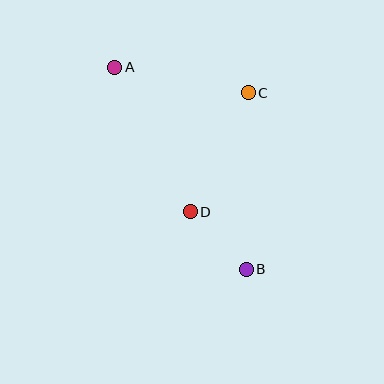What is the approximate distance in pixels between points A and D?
The distance between A and D is approximately 163 pixels.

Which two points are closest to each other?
Points B and D are closest to each other.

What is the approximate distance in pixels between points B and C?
The distance between B and C is approximately 177 pixels.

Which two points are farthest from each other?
Points A and B are farthest from each other.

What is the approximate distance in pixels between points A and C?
The distance between A and C is approximately 136 pixels.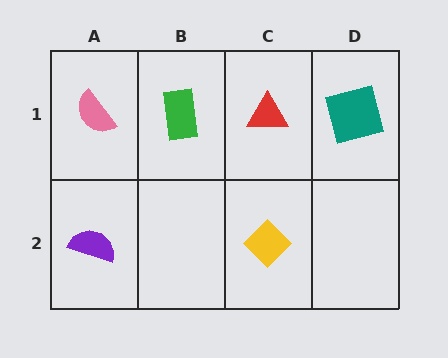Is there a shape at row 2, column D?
No, that cell is empty.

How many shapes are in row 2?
2 shapes.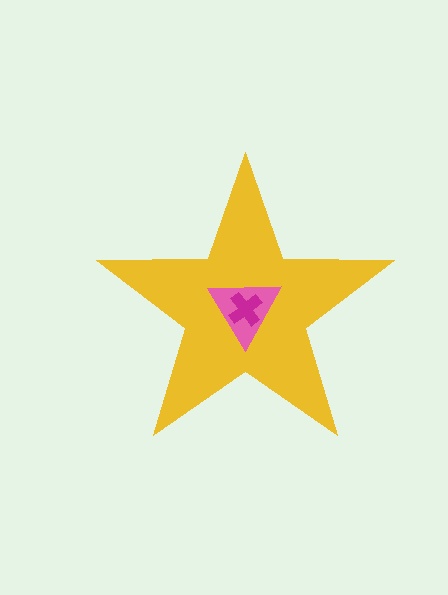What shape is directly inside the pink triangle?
The magenta cross.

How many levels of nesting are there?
3.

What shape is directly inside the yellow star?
The pink triangle.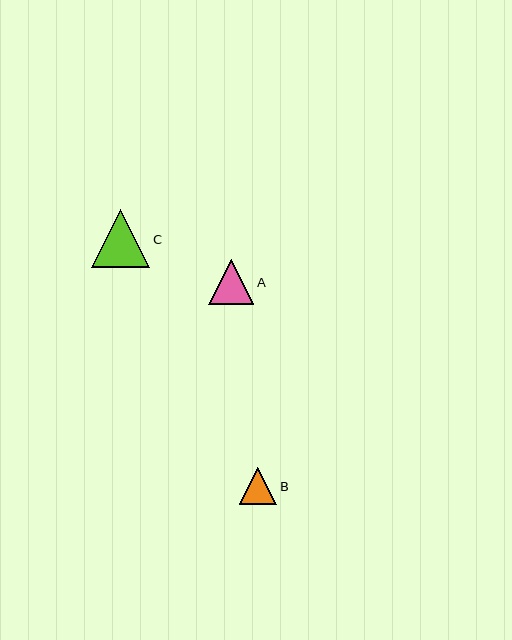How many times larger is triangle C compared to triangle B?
Triangle C is approximately 1.6 times the size of triangle B.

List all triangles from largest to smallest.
From largest to smallest: C, A, B.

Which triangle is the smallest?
Triangle B is the smallest with a size of approximately 37 pixels.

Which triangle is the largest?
Triangle C is the largest with a size of approximately 58 pixels.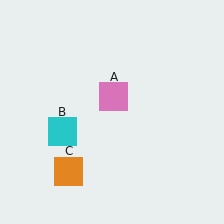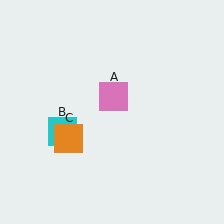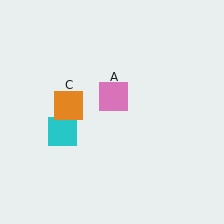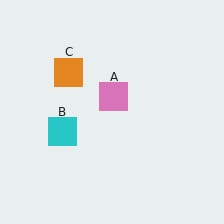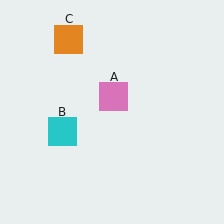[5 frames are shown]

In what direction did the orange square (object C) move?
The orange square (object C) moved up.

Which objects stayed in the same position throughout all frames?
Pink square (object A) and cyan square (object B) remained stationary.